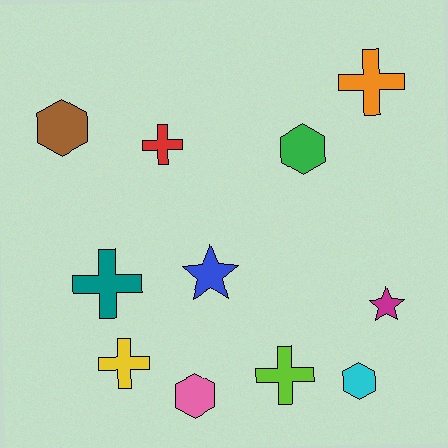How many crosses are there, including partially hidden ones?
There are 5 crosses.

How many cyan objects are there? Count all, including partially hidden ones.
There is 1 cyan object.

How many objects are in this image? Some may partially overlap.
There are 11 objects.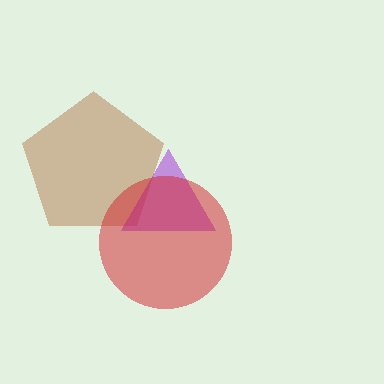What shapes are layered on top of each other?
The layered shapes are: a brown pentagon, a purple triangle, a red circle.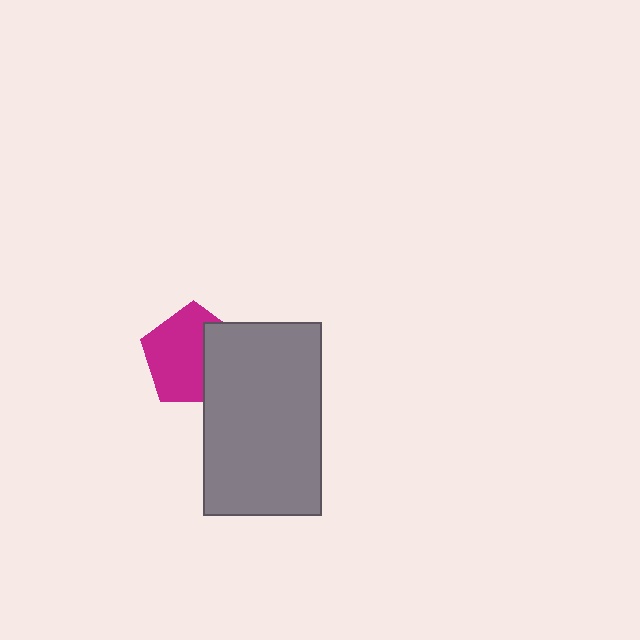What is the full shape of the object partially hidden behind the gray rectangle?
The partially hidden object is a magenta pentagon.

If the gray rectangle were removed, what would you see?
You would see the complete magenta pentagon.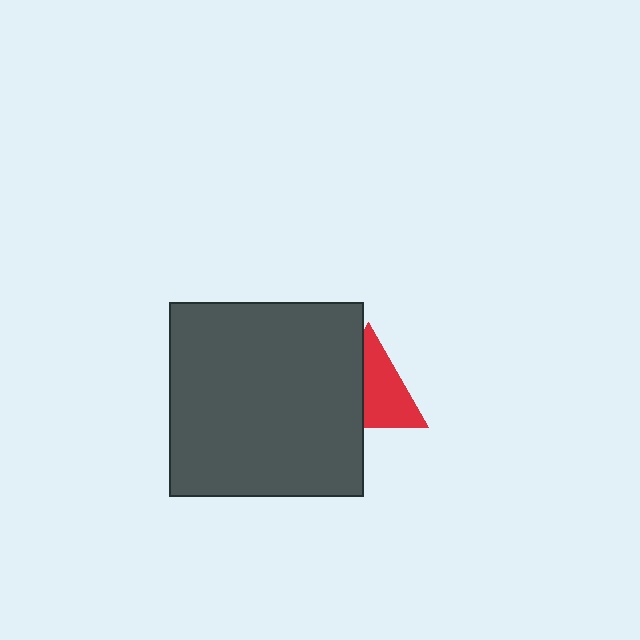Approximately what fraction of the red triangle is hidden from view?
Roughly 43% of the red triangle is hidden behind the dark gray square.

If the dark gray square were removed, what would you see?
You would see the complete red triangle.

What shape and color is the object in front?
The object in front is a dark gray square.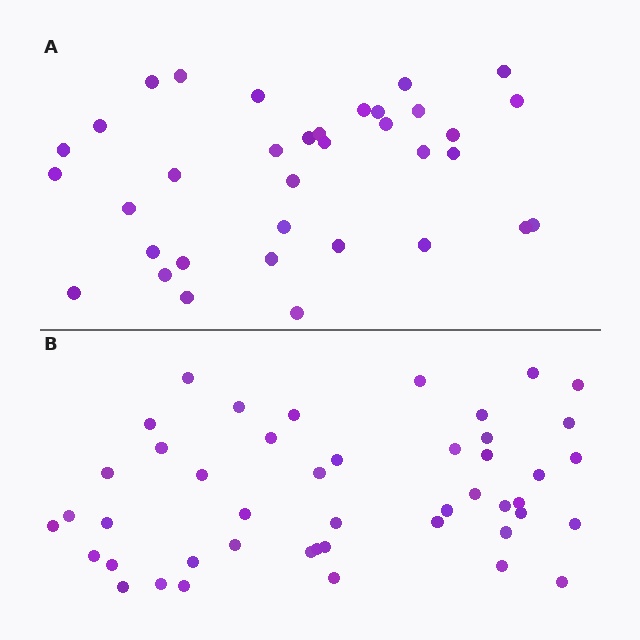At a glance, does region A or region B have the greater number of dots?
Region B (the bottom region) has more dots.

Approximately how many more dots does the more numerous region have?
Region B has roughly 12 or so more dots than region A.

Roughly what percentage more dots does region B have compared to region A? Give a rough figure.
About 30% more.